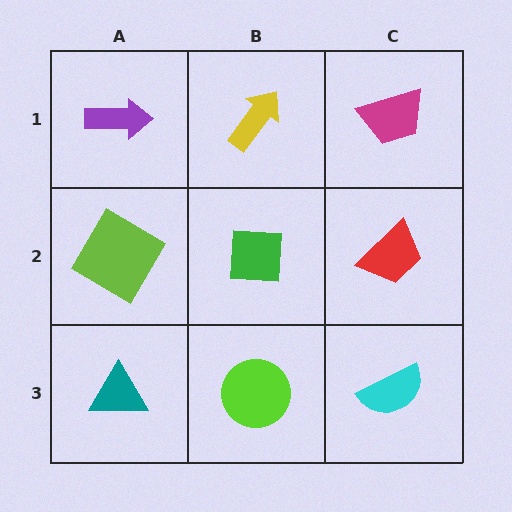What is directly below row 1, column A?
A lime diamond.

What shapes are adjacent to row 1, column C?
A red trapezoid (row 2, column C), a yellow arrow (row 1, column B).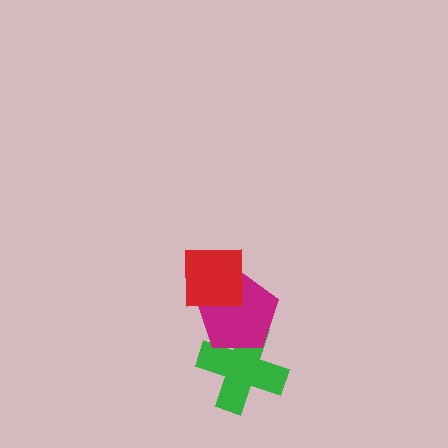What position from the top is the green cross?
The green cross is 3rd from the top.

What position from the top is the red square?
The red square is 1st from the top.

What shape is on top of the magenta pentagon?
The red square is on top of the magenta pentagon.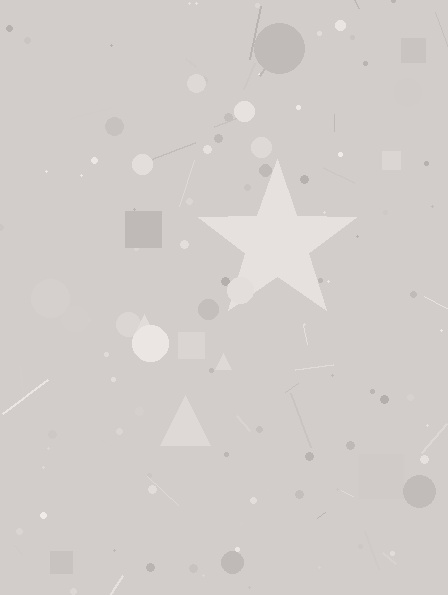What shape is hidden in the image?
A star is hidden in the image.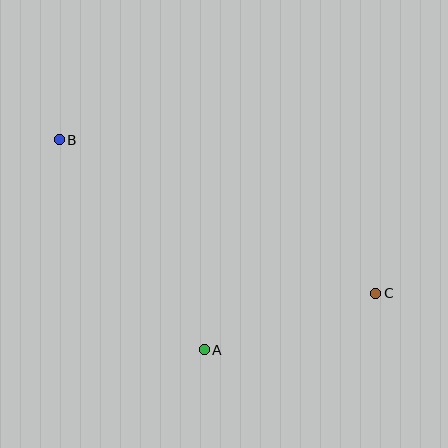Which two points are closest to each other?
Points A and C are closest to each other.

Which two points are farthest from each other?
Points B and C are farthest from each other.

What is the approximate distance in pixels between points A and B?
The distance between A and B is approximately 255 pixels.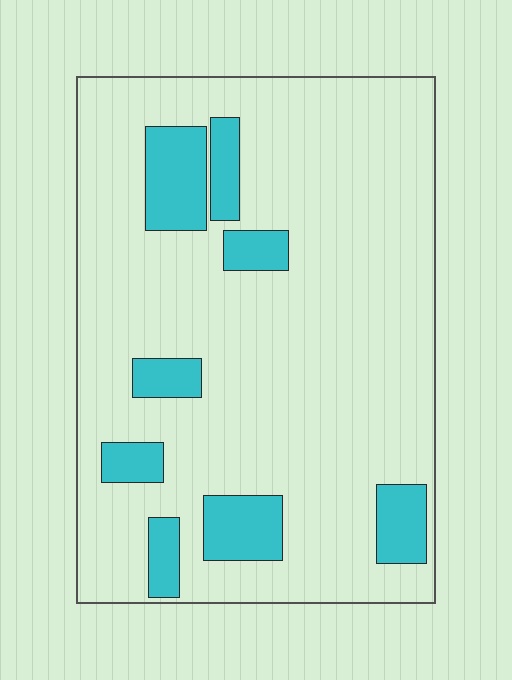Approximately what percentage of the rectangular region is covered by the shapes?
Approximately 15%.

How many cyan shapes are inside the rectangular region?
8.